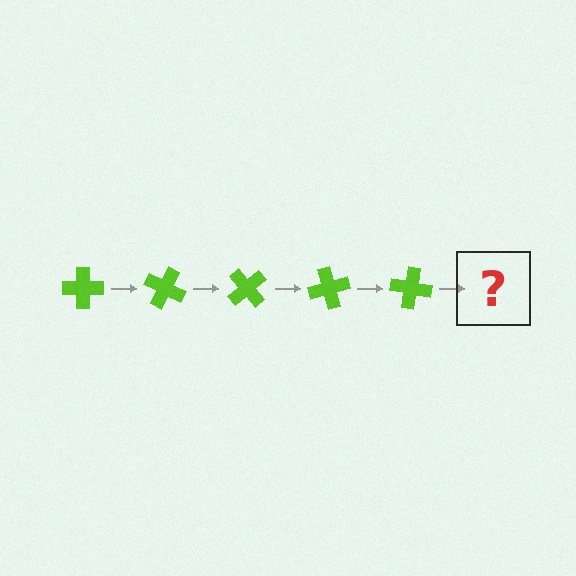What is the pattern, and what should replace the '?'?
The pattern is that the cross rotates 25 degrees each step. The '?' should be a lime cross rotated 125 degrees.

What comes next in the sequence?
The next element should be a lime cross rotated 125 degrees.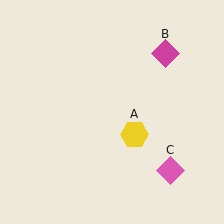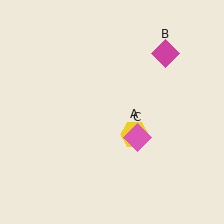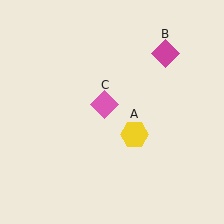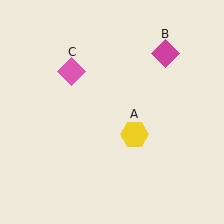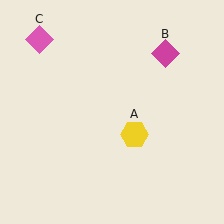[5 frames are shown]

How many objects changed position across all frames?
1 object changed position: pink diamond (object C).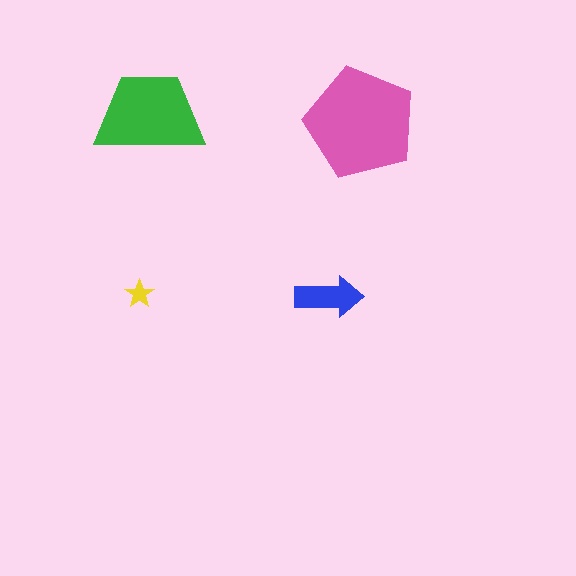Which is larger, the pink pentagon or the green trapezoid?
The pink pentagon.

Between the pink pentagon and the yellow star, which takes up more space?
The pink pentagon.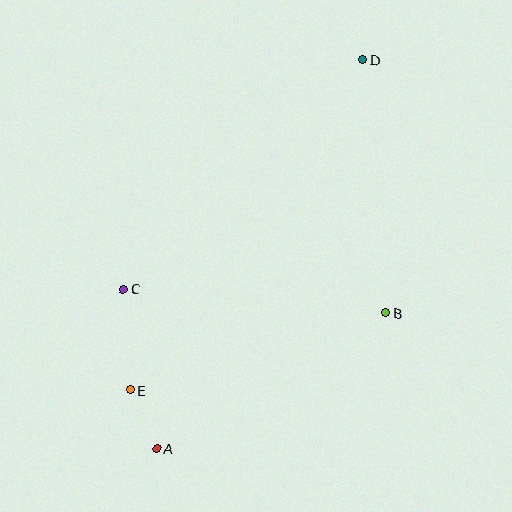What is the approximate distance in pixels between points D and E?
The distance between D and E is approximately 404 pixels.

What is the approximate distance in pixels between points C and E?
The distance between C and E is approximately 101 pixels.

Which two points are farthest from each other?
Points A and D are farthest from each other.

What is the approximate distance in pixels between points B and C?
The distance between B and C is approximately 263 pixels.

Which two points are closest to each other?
Points A and E are closest to each other.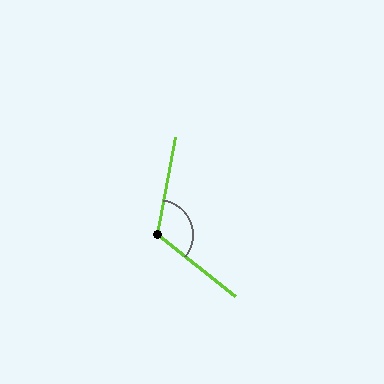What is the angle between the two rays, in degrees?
Approximately 118 degrees.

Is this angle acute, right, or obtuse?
It is obtuse.